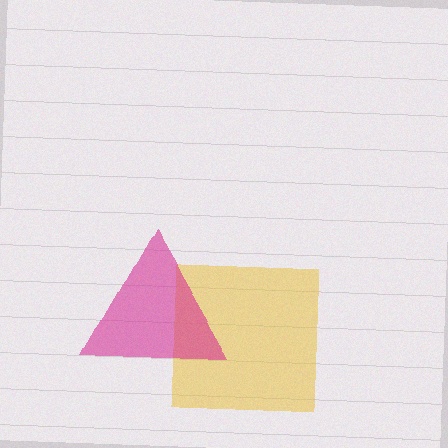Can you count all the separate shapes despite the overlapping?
Yes, there are 2 separate shapes.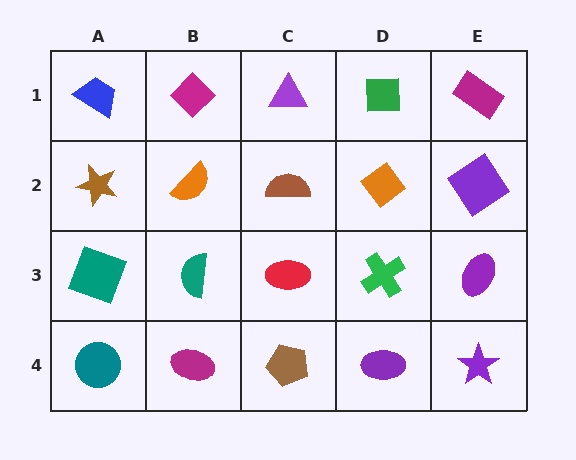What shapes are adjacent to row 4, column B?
A teal semicircle (row 3, column B), a teal circle (row 4, column A), a brown pentagon (row 4, column C).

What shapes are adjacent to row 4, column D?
A green cross (row 3, column D), a brown pentagon (row 4, column C), a purple star (row 4, column E).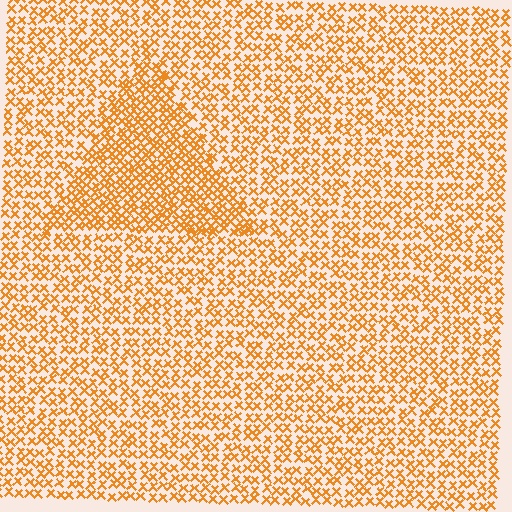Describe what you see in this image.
The image contains small orange elements arranged at two different densities. A triangle-shaped region is visible where the elements are more densely packed than the surrounding area.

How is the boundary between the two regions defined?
The boundary is defined by a change in element density (approximately 1.6x ratio). All elements are the same color, size, and shape.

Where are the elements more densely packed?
The elements are more densely packed inside the triangle boundary.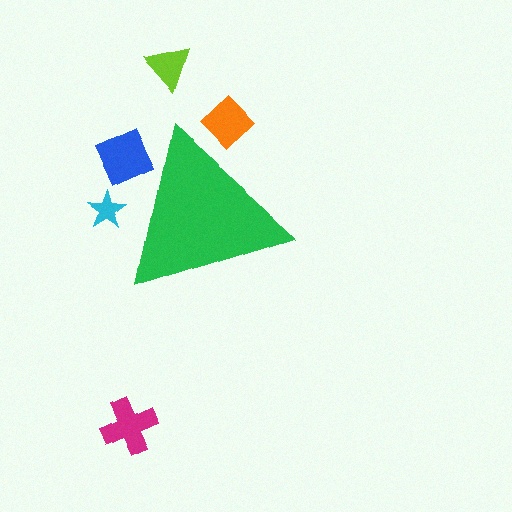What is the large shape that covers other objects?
A green triangle.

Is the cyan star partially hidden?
Yes, the cyan star is partially hidden behind the green triangle.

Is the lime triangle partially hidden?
No, the lime triangle is fully visible.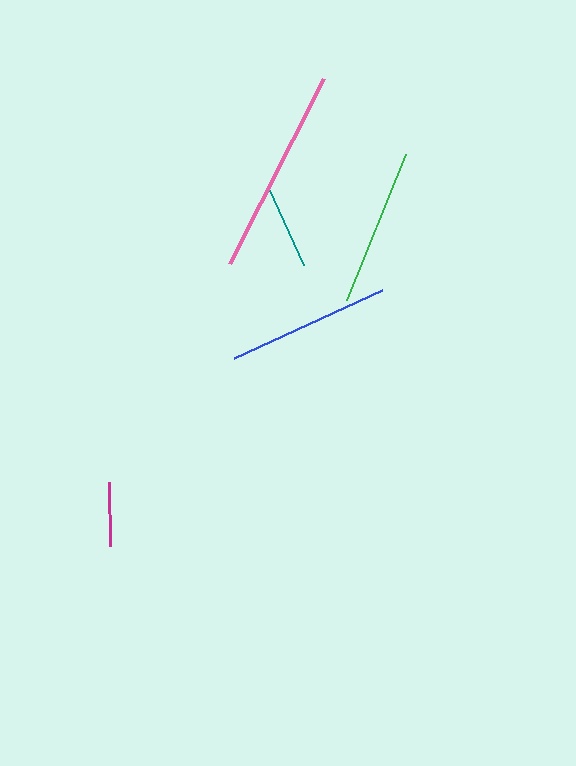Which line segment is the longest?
The pink line is the longest at approximately 208 pixels.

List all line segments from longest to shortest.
From longest to shortest: pink, blue, green, teal, magenta.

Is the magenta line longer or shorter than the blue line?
The blue line is longer than the magenta line.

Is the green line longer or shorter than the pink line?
The pink line is longer than the green line.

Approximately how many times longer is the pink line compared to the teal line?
The pink line is approximately 2.5 times the length of the teal line.